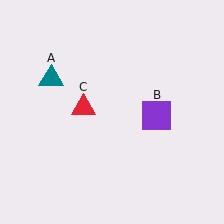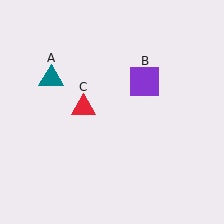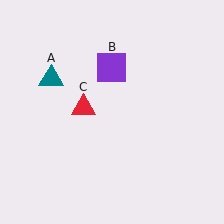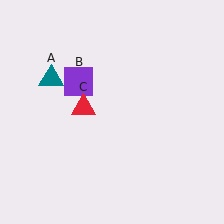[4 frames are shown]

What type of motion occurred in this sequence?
The purple square (object B) rotated counterclockwise around the center of the scene.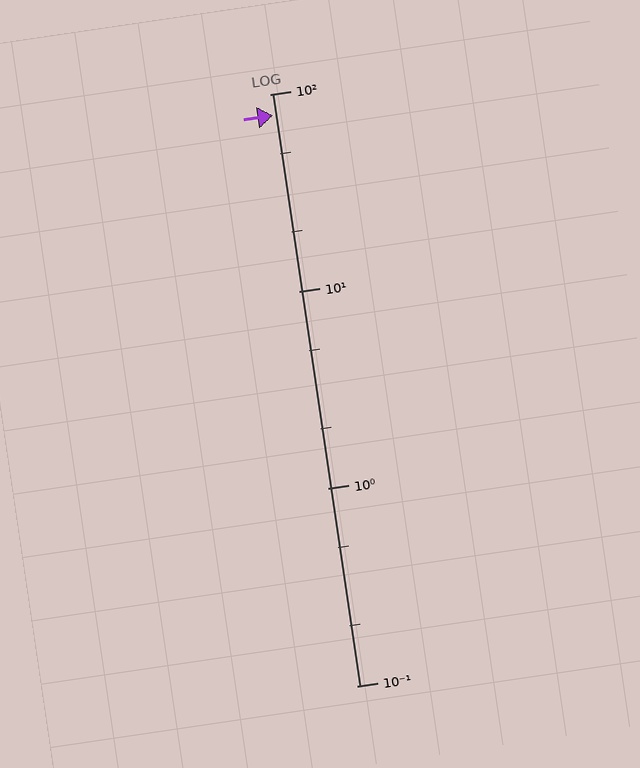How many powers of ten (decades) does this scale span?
The scale spans 3 decades, from 0.1 to 100.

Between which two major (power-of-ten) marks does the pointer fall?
The pointer is between 10 and 100.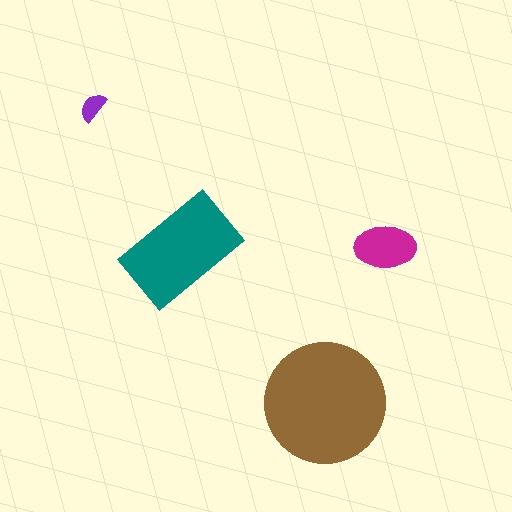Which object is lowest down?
The brown circle is bottommost.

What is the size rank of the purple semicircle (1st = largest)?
4th.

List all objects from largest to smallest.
The brown circle, the teal rectangle, the magenta ellipse, the purple semicircle.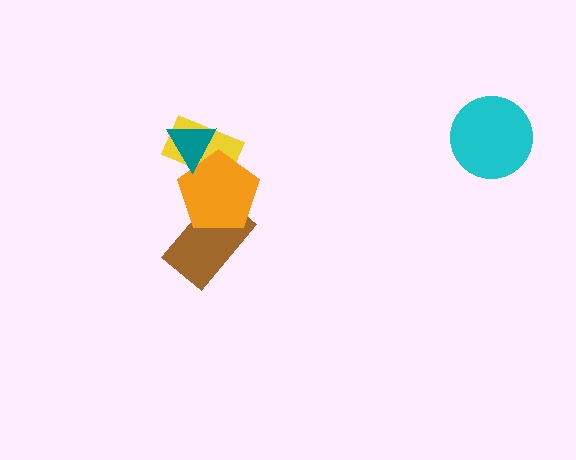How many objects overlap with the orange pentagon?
3 objects overlap with the orange pentagon.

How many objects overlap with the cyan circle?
0 objects overlap with the cyan circle.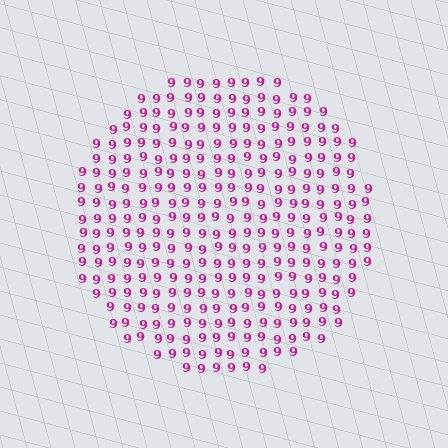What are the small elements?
The small elements are digit 9's.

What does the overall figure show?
The overall figure shows a circle.